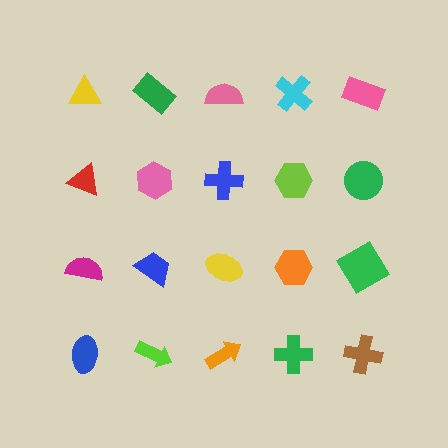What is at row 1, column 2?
A green rectangle.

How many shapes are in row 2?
5 shapes.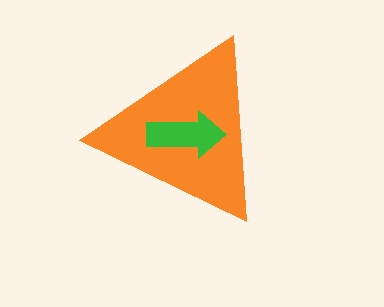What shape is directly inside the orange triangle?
The green arrow.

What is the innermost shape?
The green arrow.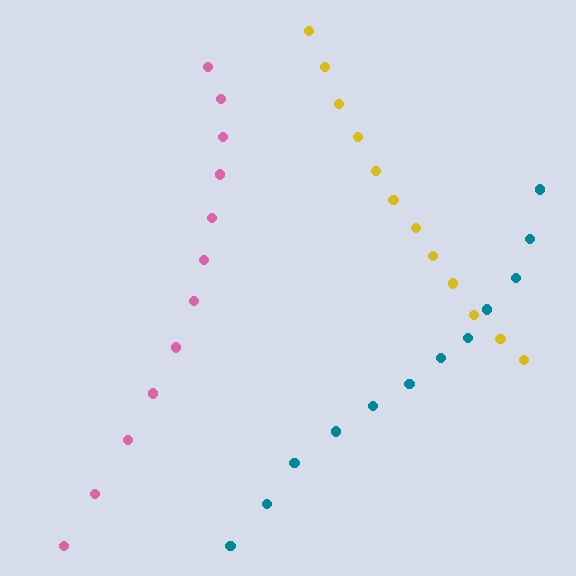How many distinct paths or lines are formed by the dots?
There are 3 distinct paths.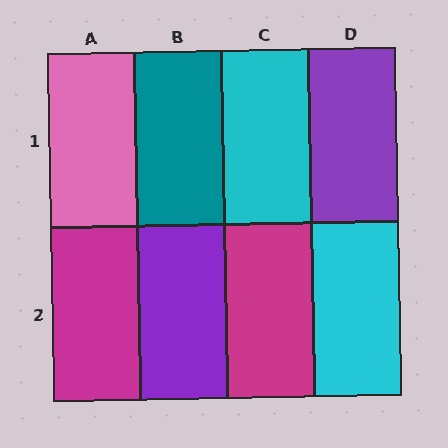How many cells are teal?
1 cell is teal.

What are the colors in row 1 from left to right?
Pink, teal, cyan, purple.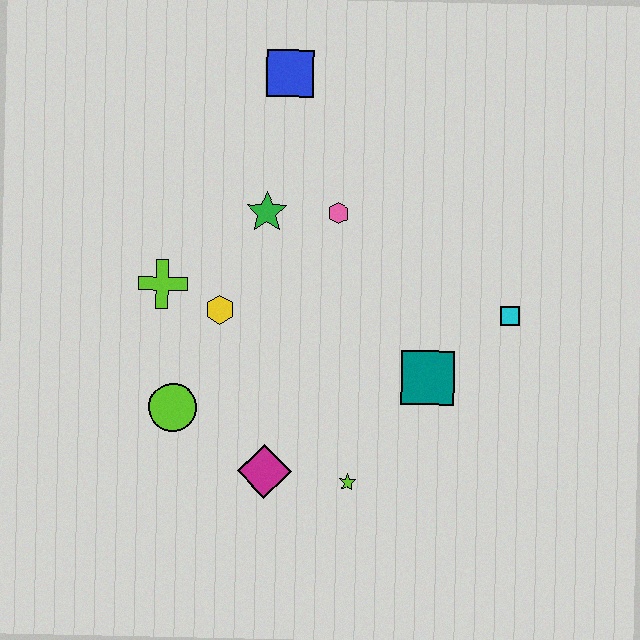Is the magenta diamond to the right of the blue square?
No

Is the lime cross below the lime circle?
No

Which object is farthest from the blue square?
The lime star is farthest from the blue square.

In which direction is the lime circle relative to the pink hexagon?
The lime circle is below the pink hexagon.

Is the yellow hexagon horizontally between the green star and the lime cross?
Yes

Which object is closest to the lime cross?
The yellow hexagon is closest to the lime cross.